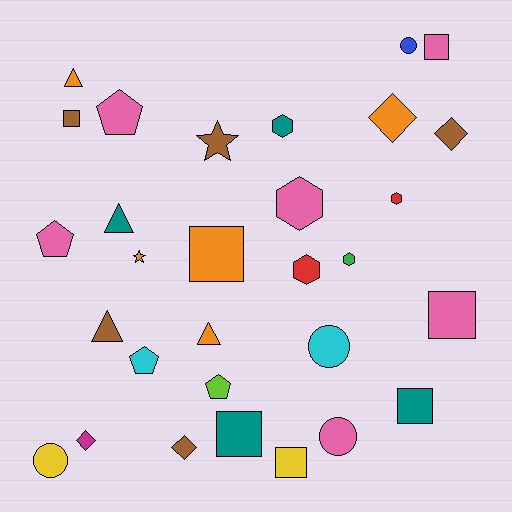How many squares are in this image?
There are 7 squares.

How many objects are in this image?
There are 30 objects.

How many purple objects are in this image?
There are no purple objects.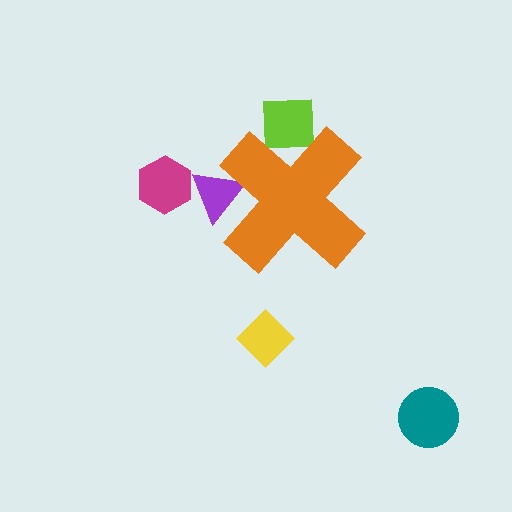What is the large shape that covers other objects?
An orange cross.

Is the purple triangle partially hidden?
Yes, the purple triangle is partially hidden behind the orange cross.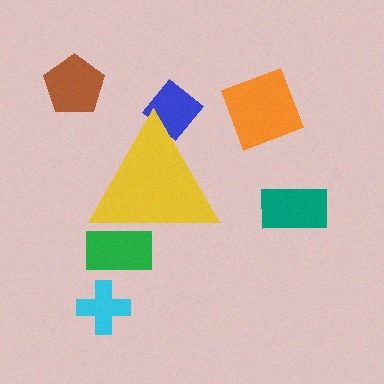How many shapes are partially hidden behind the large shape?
2 shapes are partially hidden.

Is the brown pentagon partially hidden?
No, the brown pentagon is fully visible.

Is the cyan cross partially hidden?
No, the cyan cross is fully visible.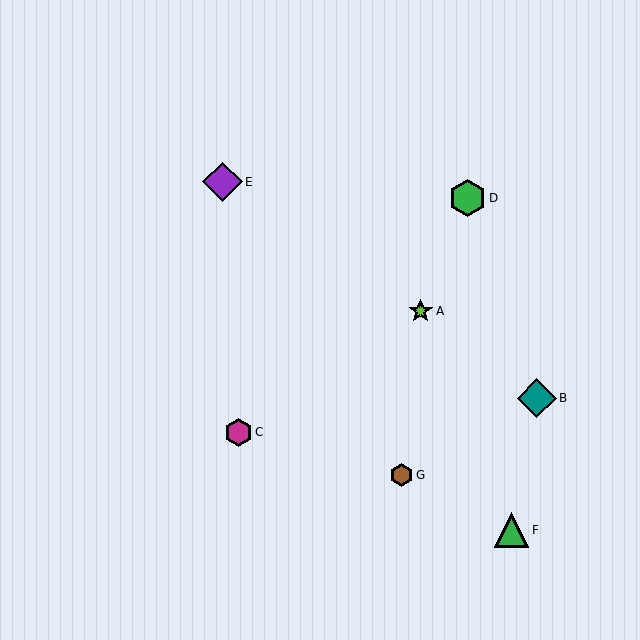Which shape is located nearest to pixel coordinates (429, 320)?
The lime star (labeled A) at (421, 311) is nearest to that location.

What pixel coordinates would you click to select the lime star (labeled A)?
Click at (421, 311) to select the lime star A.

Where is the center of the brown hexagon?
The center of the brown hexagon is at (401, 475).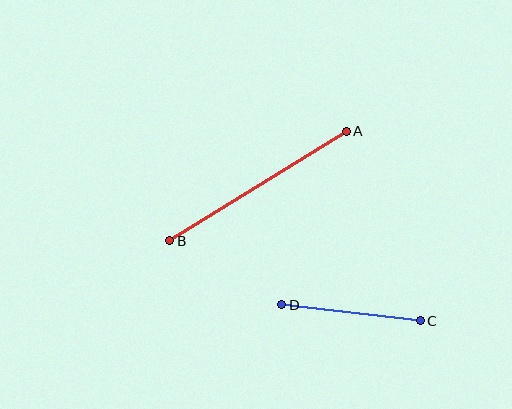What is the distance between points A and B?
The distance is approximately 208 pixels.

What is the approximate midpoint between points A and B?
The midpoint is at approximately (258, 186) pixels.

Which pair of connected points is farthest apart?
Points A and B are farthest apart.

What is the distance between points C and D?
The distance is approximately 139 pixels.